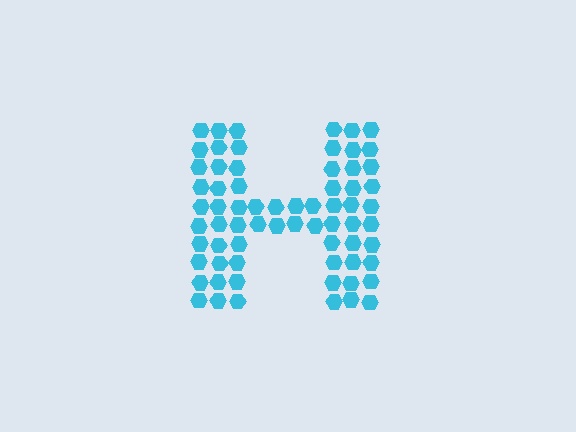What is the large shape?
The large shape is the letter H.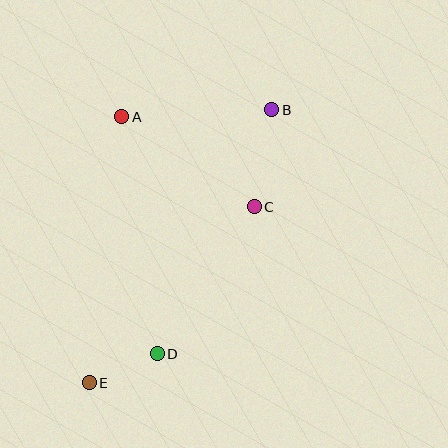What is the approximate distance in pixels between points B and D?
The distance between B and D is approximately 270 pixels.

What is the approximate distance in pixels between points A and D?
The distance between A and D is approximately 240 pixels.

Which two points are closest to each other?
Points D and E are closest to each other.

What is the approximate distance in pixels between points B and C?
The distance between B and C is approximately 98 pixels.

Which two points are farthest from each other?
Points B and E are farthest from each other.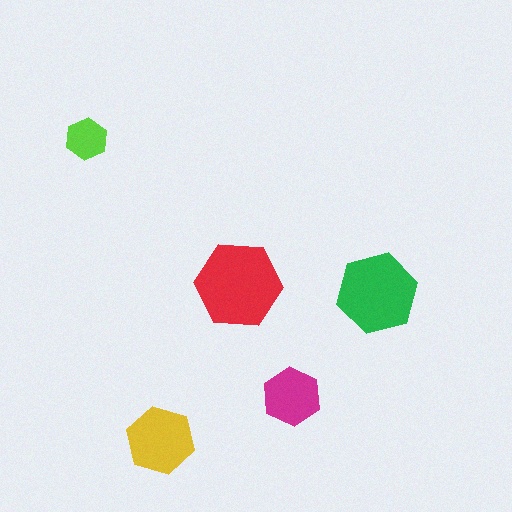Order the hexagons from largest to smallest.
the red one, the green one, the yellow one, the magenta one, the lime one.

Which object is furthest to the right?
The green hexagon is rightmost.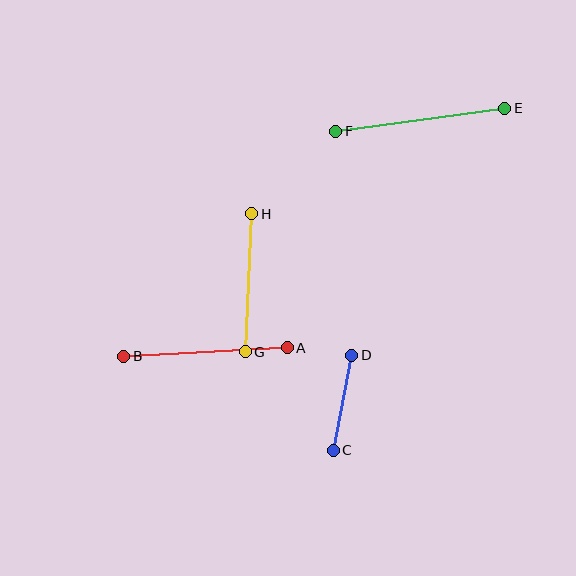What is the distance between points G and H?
The distance is approximately 138 pixels.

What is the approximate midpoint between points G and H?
The midpoint is at approximately (249, 283) pixels.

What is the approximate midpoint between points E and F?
The midpoint is at approximately (420, 120) pixels.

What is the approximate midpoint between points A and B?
The midpoint is at approximately (206, 352) pixels.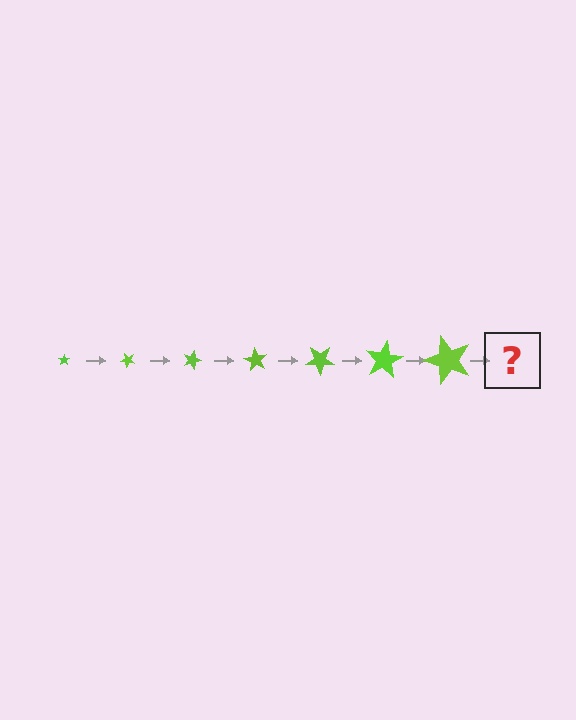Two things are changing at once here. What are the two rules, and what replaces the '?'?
The two rules are that the star grows larger each step and it rotates 45 degrees each step. The '?' should be a star, larger than the previous one and rotated 315 degrees from the start.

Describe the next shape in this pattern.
It should be a star, larger than the previous one and rotated 315 degrees from the start.